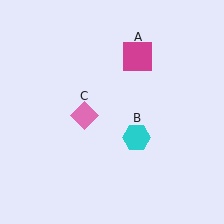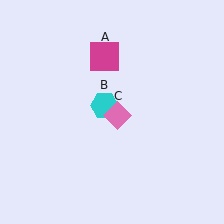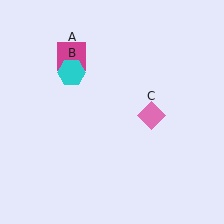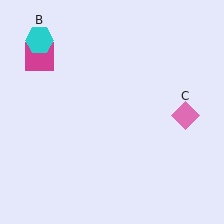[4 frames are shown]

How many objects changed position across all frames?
3 objects changed position: magenta square (object A), cyan hexagon (object B), pink diamond (object C).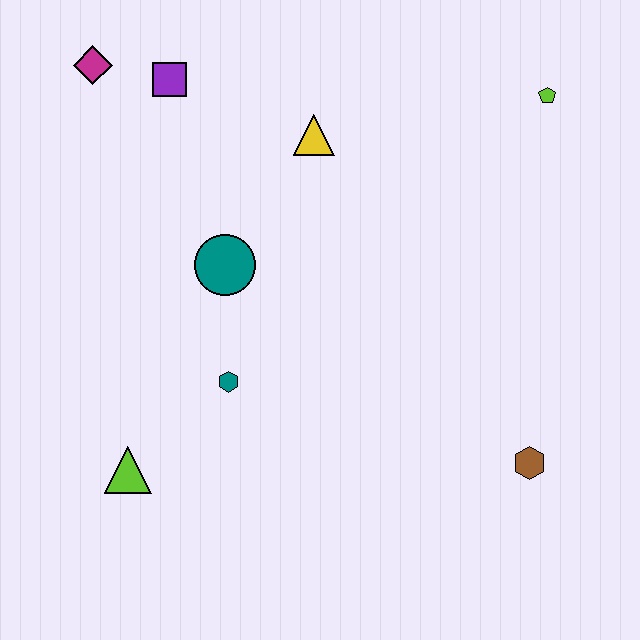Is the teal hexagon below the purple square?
Yes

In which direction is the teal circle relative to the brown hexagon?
The teal circle is to the left of the brown hexagon.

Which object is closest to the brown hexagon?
The teal hexagon is closest to the brown hexagon.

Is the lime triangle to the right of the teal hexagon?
No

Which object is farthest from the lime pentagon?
The lime triangle is farthest from the lime pentagon.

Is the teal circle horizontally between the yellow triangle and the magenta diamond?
Yes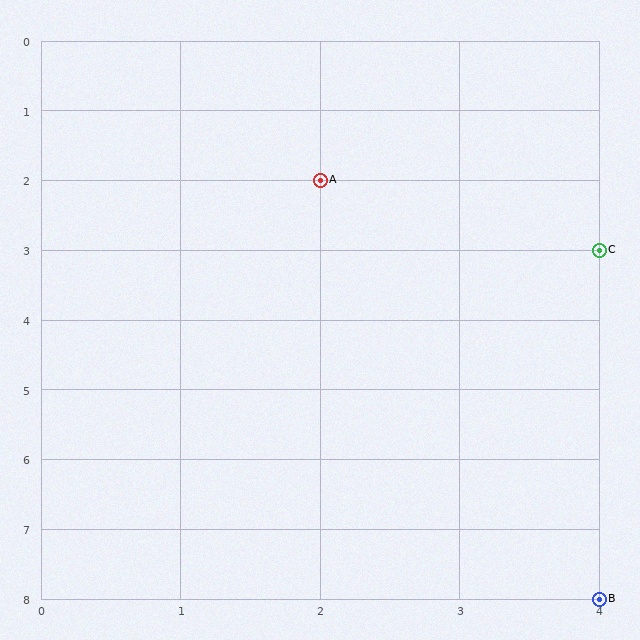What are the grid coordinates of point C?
Point C is at grid coordinates (4, 3).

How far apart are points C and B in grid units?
Points C and B are 5 rows apart.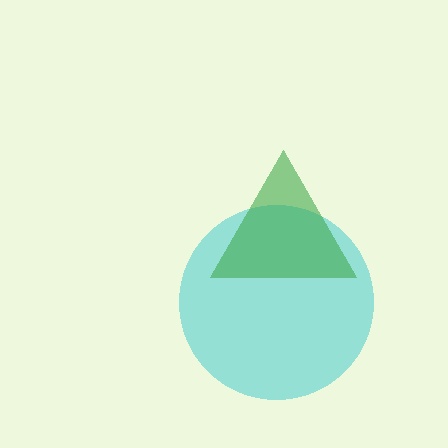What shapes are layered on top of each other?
The layered shapes are: a cyan circle, a green triangle.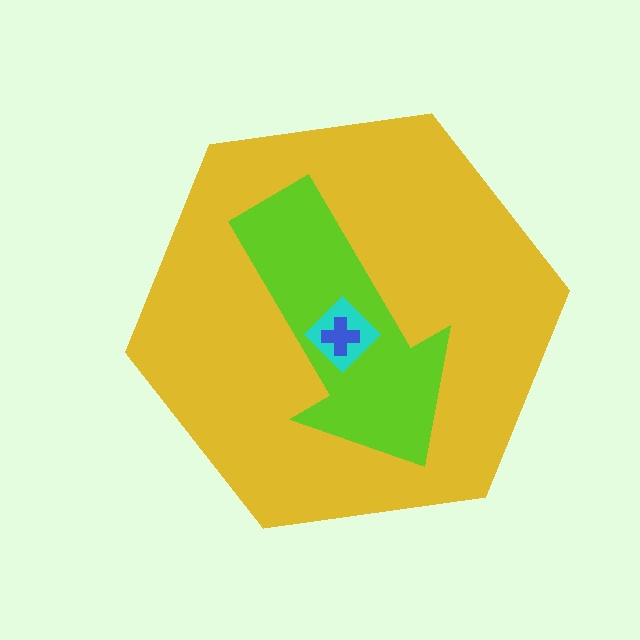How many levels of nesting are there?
4.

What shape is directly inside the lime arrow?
The cyan diamond.